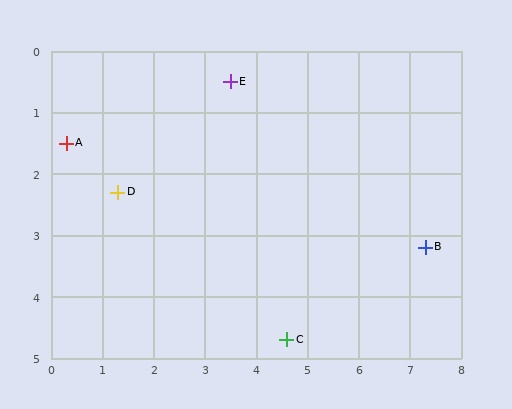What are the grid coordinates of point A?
Point A is at approximately (0.3, 1.5).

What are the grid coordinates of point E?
Point E is at approximately (3.5, 0.5).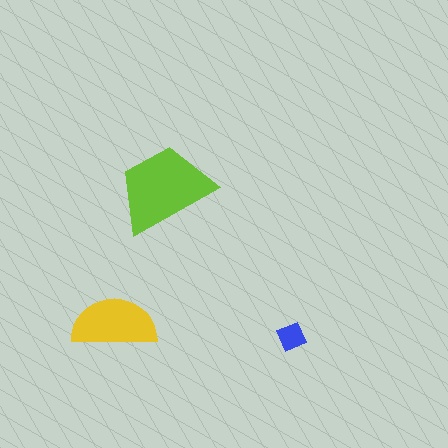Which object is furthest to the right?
The blue diamond is rightmost.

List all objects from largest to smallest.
The lime trapezoid, the yellow semicircle, the blue diamond.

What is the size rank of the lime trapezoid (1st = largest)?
1st.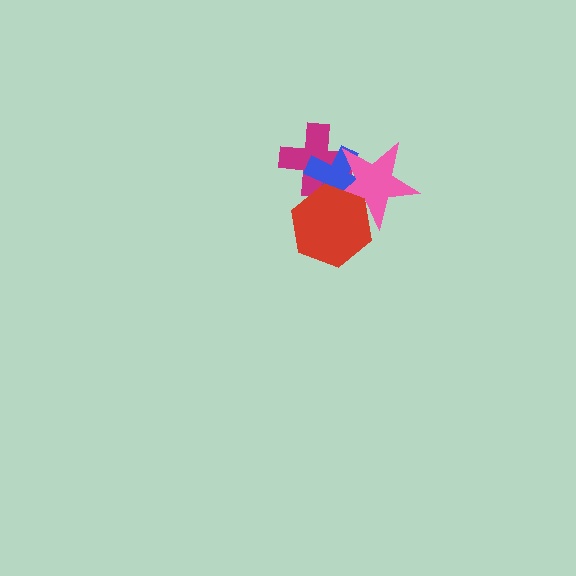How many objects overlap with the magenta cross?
3 objects overlap with the magenta cross.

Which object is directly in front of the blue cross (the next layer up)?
The pink star is directly in front of the blue cross.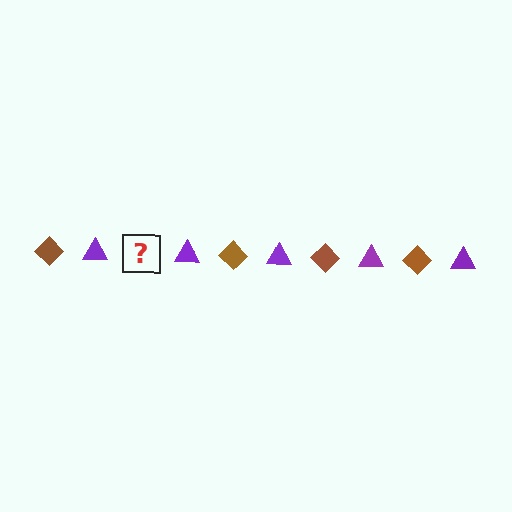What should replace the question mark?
The question mark should be replaced with a brown diamond.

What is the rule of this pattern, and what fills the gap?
The rule is that the pattern alternates between brown diamond and purple triangle. The gap should be filled with a brown diamond.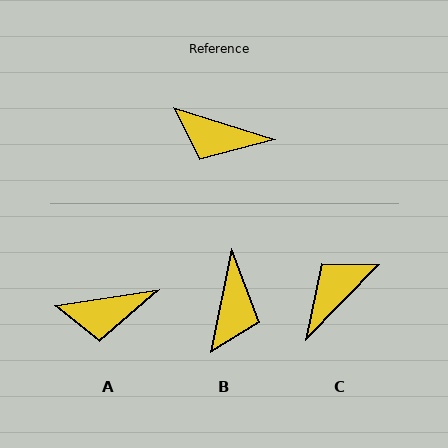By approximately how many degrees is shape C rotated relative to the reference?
Approximately 117 degrees clockwise.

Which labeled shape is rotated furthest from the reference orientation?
C, about 117 degrees away.